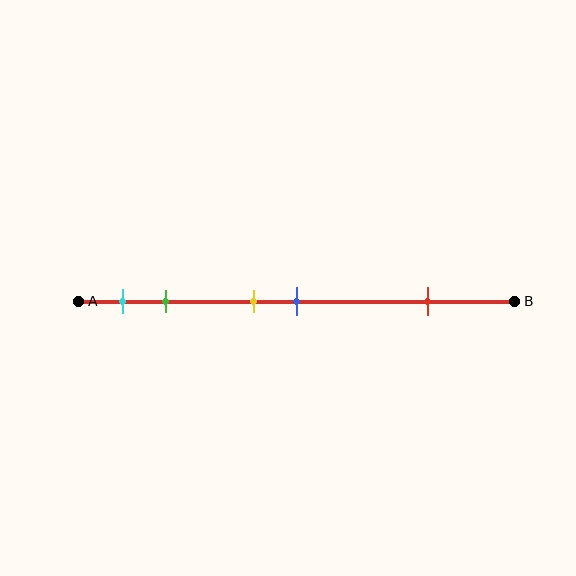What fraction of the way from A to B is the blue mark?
The blue mark is approximately 50% (0.5) of the way from A to B.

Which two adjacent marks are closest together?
The yellow and blue marks are the closest adjacent pair.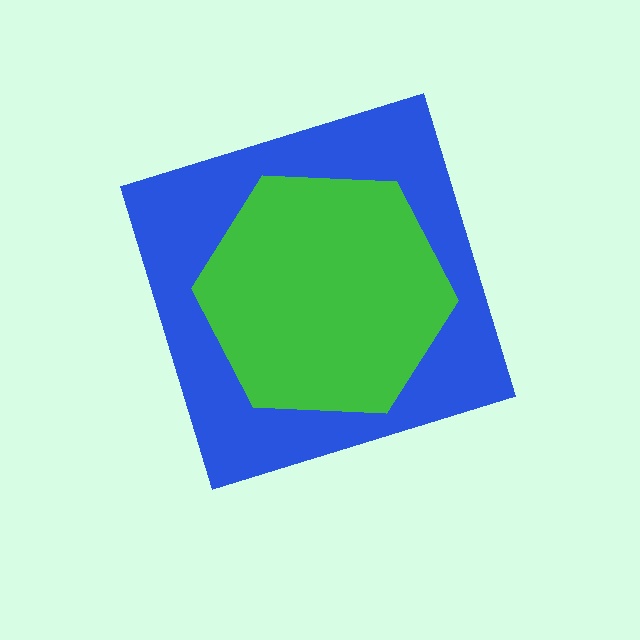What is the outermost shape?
The blue diamond.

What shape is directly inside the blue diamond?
The green hexagon.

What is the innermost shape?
The green hexagon.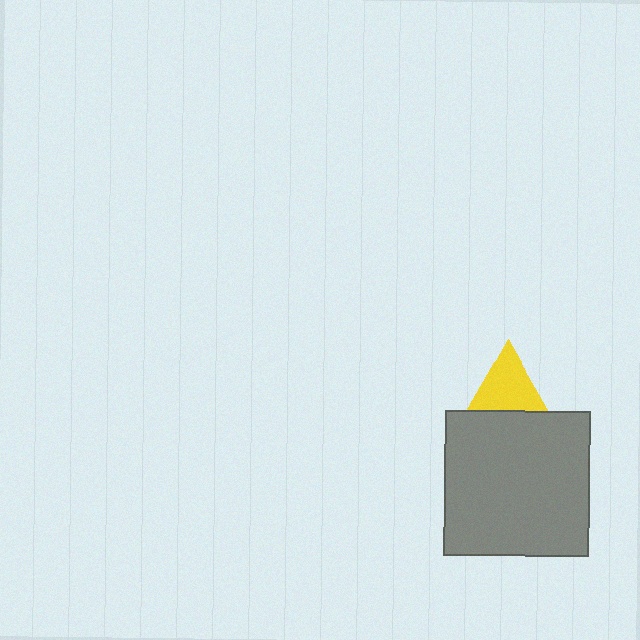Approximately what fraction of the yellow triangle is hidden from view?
Roughly 39% of the yellow triangle is hidden behind the gray square.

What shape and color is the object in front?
The object in front is a gray square.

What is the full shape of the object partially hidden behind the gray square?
The partially hidden object is a yellow triangle.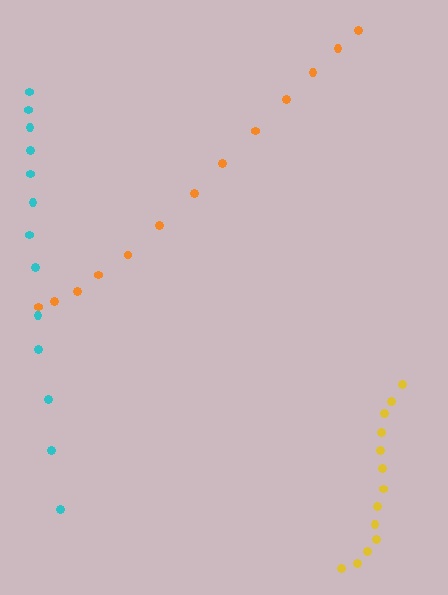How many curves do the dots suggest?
There are 3 distinct paths.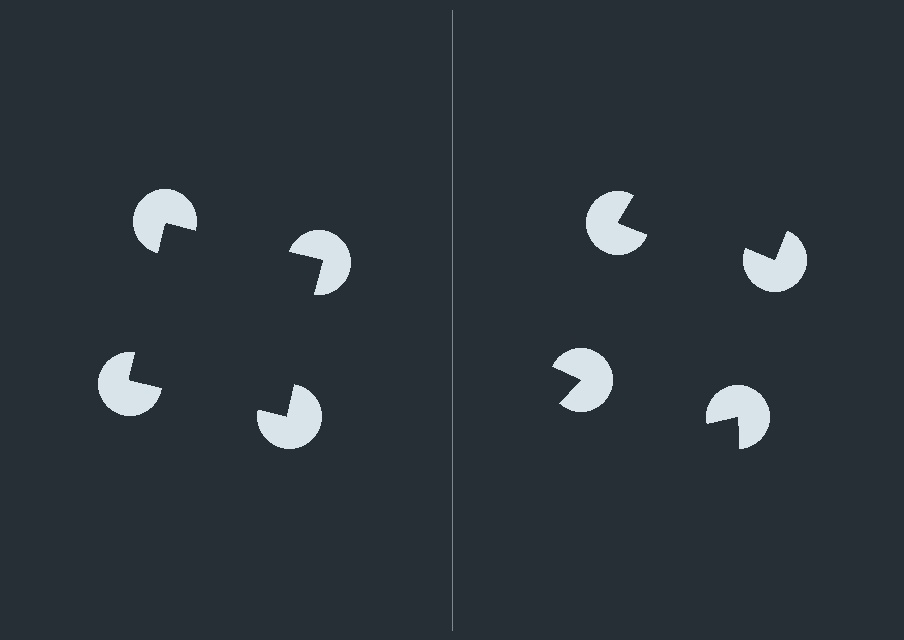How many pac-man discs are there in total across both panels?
8 — 4 on each side.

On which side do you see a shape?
An illusory square appears on the left side. On the right side the wedge cuts are rotated, so no coherent shape forms.